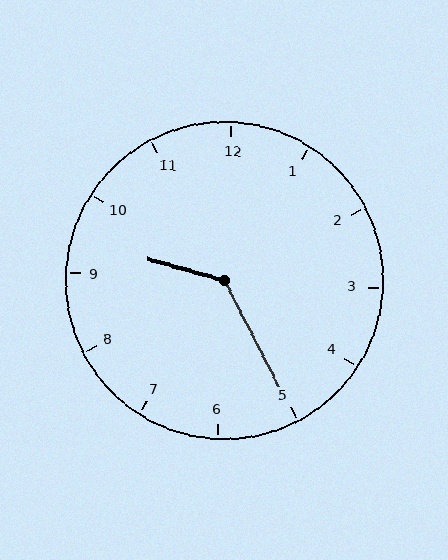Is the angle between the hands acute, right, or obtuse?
It is obtuse.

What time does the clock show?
9:25.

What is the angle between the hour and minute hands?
Approximately 132 degrees.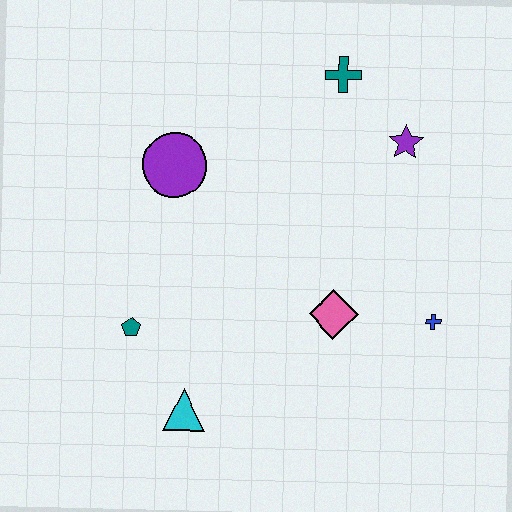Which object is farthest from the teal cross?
The cyan triangle is farthest from the teal cross.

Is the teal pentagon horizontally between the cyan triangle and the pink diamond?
No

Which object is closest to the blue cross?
The pink diamond is closest to the blue cross.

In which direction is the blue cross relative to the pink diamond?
The blue cross is to the right of the pink diamond.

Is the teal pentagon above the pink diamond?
No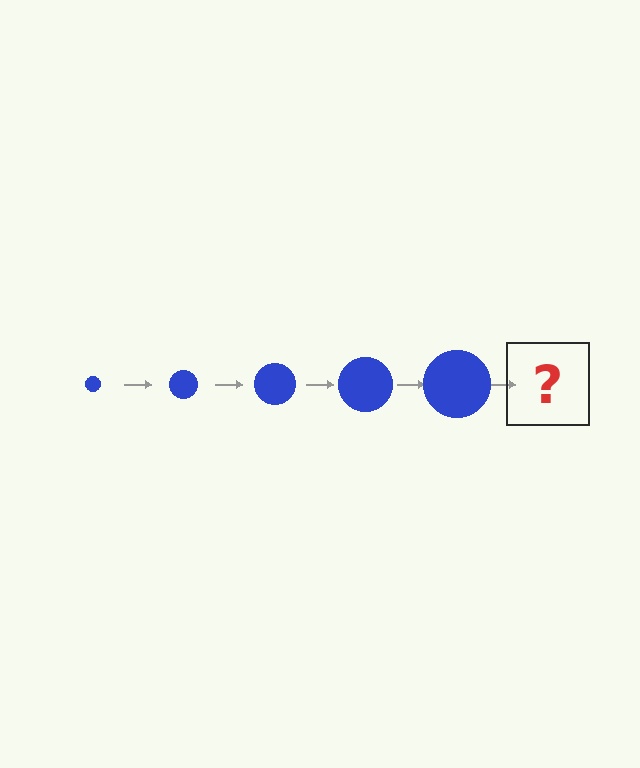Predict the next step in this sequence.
The next step is a blue circle, larger than the previous one.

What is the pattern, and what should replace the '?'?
The pattern is that the circle gets progressively larger each step. The '?' should be a blue circle, larger than the previous one.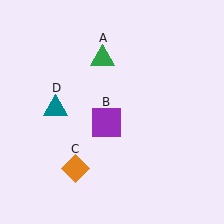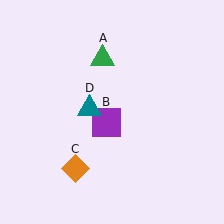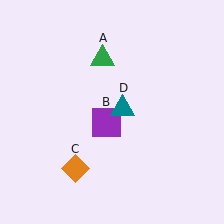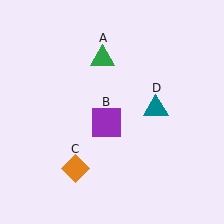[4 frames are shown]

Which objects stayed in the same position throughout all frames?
Green triangle (object A) and purple square (object B) and orange diamond (object C) remained stationary.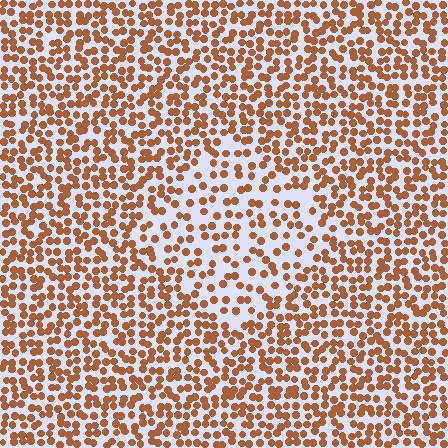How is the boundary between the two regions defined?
The boundary is defined by a change in element density (approximately 1.8x ratio). All elements are the same color, size, and shape.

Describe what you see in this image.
The image contains small brown elements arranged at two different densities. A diamond-shaped region is visible where the elements are less densely packed than the surrounding area.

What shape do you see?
I see a diamond.